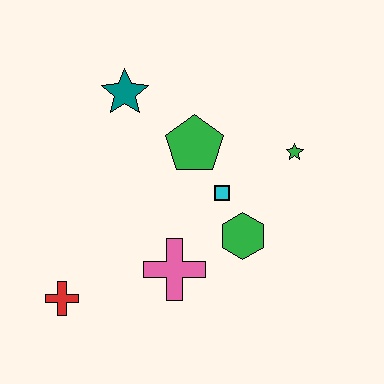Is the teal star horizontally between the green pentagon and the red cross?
Yes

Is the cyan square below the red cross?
No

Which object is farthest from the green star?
The red cross is farthest from the green star.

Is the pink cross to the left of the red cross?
No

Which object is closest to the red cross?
The pink cross is closest to the red cross.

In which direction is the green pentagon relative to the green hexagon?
The green pentagon is above the green hexagon.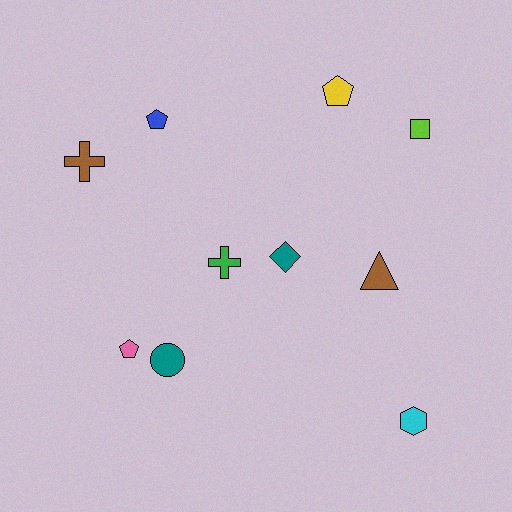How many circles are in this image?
There is 1 circle.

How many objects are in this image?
There are 10 objects.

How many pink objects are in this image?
There is 1 pink object.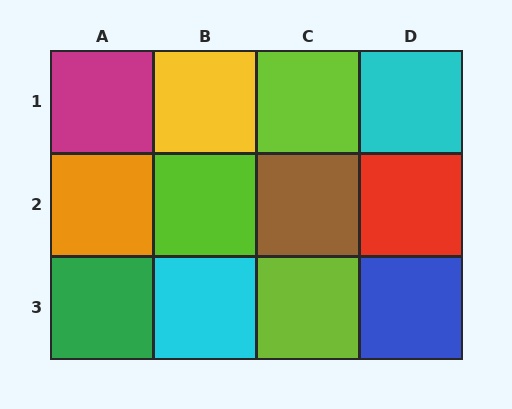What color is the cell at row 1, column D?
Cyan.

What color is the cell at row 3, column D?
Blue.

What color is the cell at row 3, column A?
Green.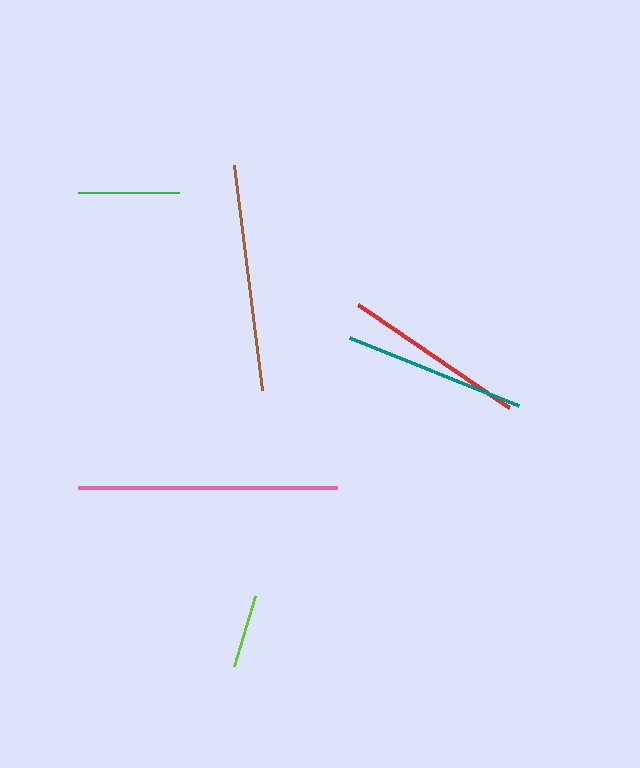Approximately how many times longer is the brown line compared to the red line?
The brown line is approximately 1.2 times the length of the red line.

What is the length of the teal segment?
The teal segment is approximately 182 pixels long.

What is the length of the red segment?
The red segment is approximately 183 pixels long.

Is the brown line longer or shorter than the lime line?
The brown line is longer than the lime line.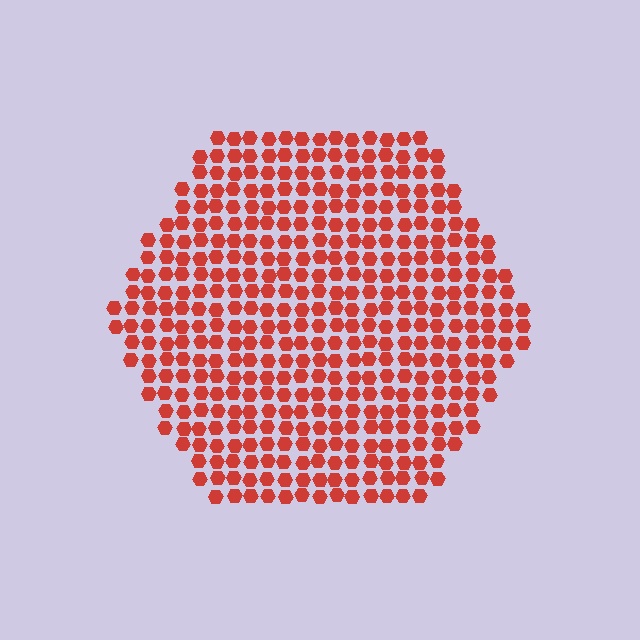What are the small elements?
The small elements are hexagons.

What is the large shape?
The large shape is a hexagon.